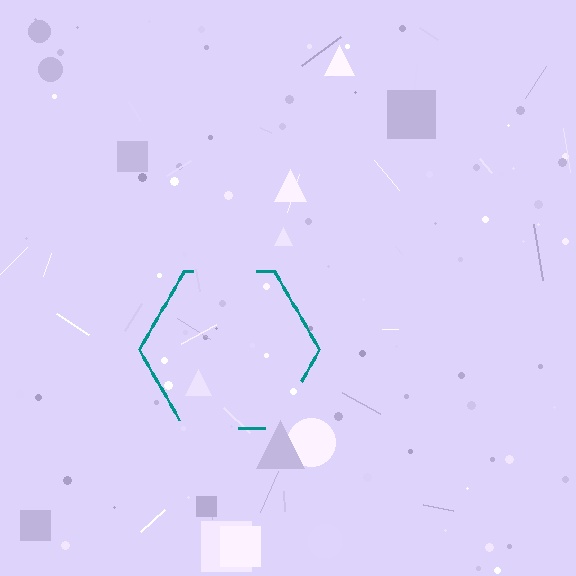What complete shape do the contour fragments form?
The contour fragments form a hexagon.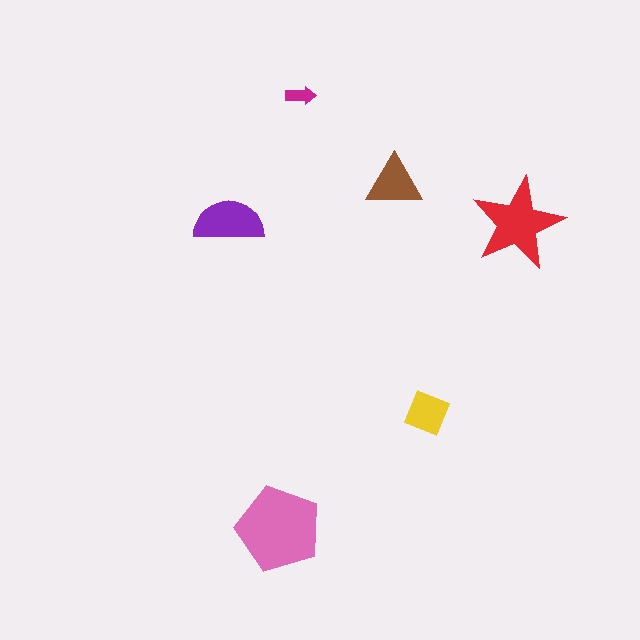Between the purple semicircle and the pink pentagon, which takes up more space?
The pink pentagon.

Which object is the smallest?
The magenta arrow.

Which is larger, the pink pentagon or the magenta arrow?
The pink pentagon.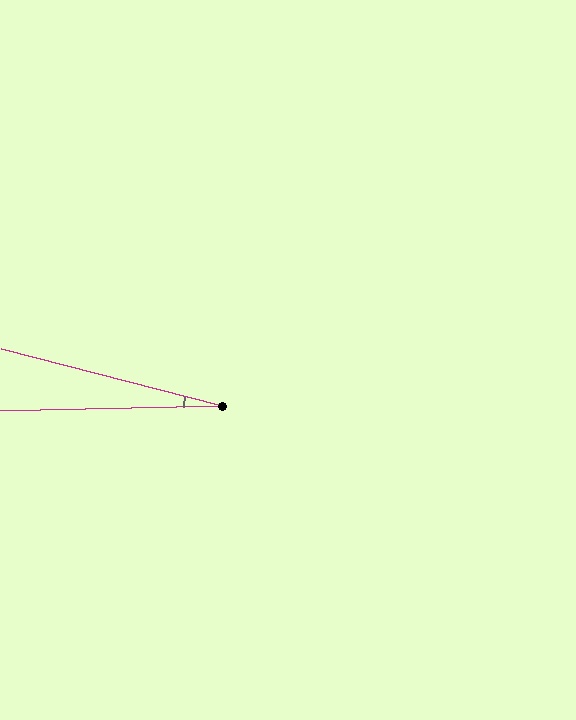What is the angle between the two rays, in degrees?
Approximately 16 degrees.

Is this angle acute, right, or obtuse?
It is acute.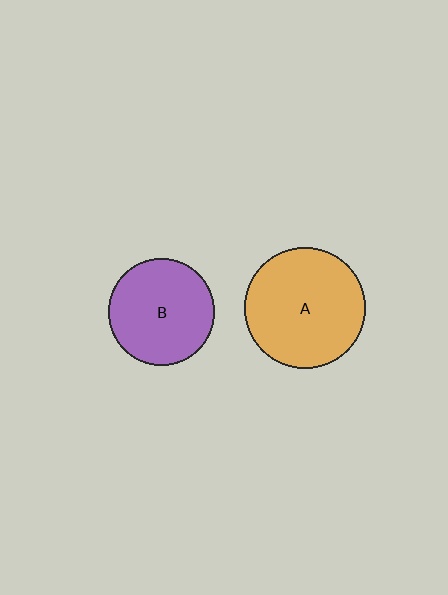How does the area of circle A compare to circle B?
Approximately 1.3 times.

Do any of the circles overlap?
No, none of the circles overlap.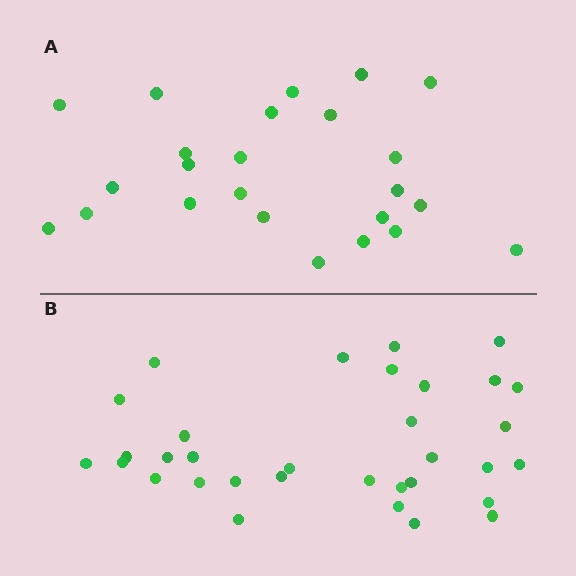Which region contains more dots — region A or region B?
Region B (the bottom region) has more dots.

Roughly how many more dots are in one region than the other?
Region B has roughly 8 or so more dots than region A.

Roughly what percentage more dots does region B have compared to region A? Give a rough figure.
About 40% more.